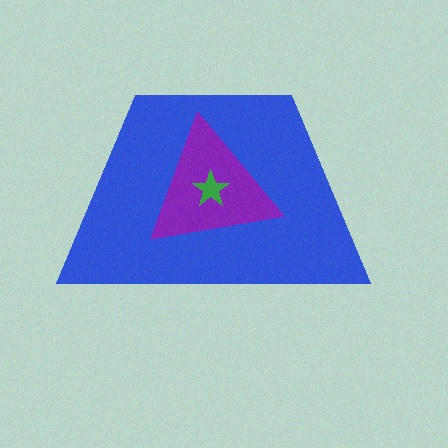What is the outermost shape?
The blue trapezoid.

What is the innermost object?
The green star.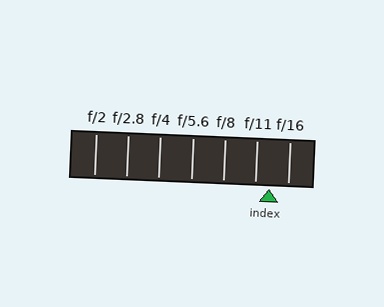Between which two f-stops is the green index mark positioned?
The index mark is between f/11 and f/16.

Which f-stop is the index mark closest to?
The index mark is closest to f/11.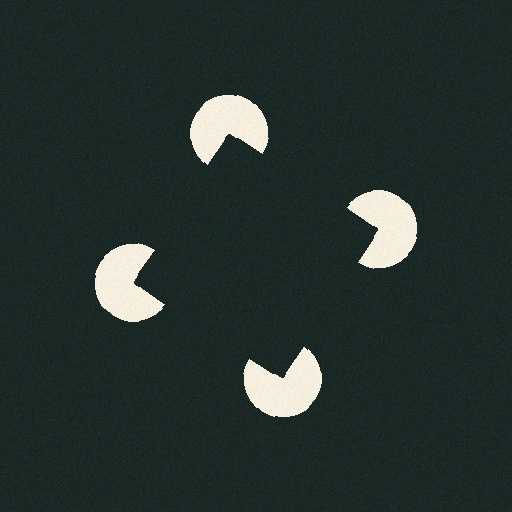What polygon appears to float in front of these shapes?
An illusory square — its edges are inferred from the aligned wedge cuts in the pac-man discs, not physically drawn.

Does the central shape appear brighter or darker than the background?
It typically appears slightly darker than the background, even though no actual brightness change is drawn.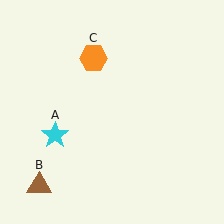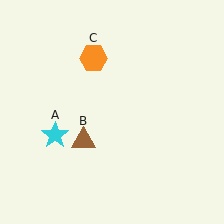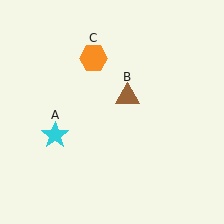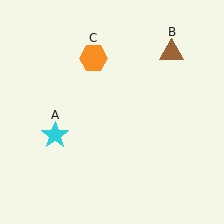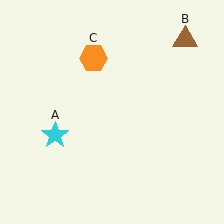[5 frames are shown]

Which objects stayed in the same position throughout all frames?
Cyan star (object A) and orange hexagon (object C) remained stationary.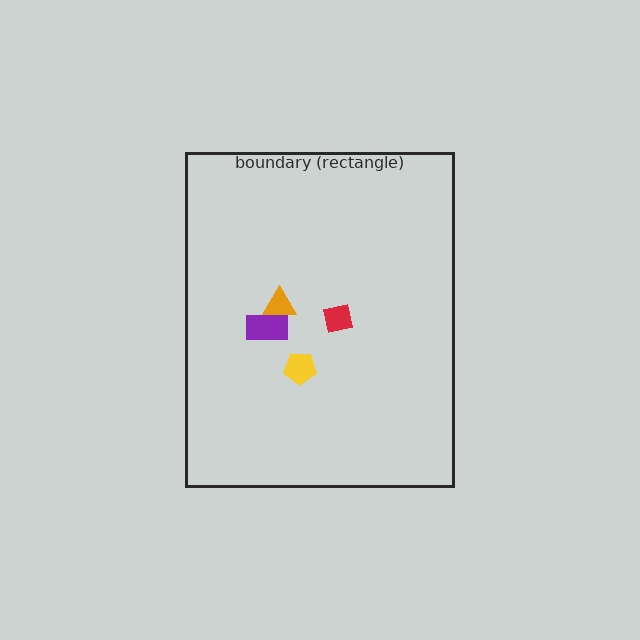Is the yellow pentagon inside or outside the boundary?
Inside.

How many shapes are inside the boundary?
4 inside, 0 outside.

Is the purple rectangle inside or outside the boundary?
Inside.